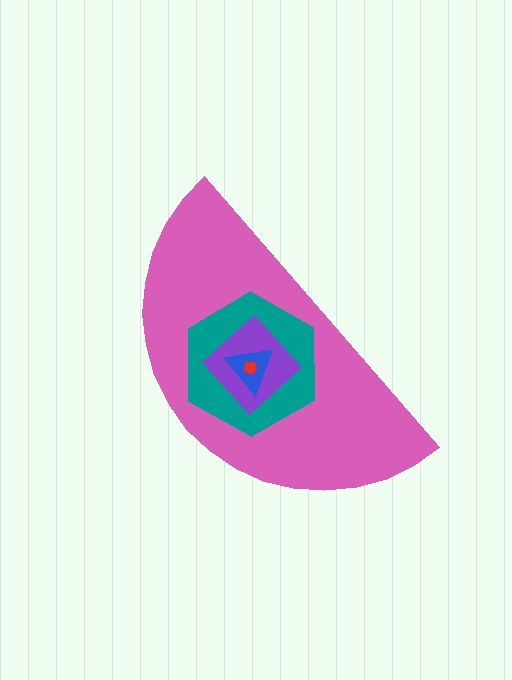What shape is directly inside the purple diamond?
The blue triangle.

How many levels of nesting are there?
5.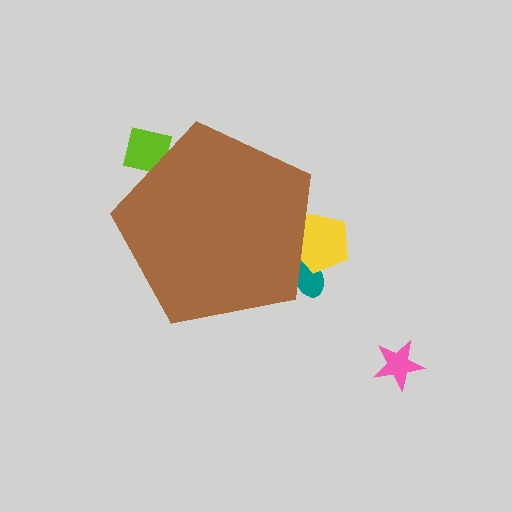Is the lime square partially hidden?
Yes, the lime square is partially hidden behind the brown pentagon.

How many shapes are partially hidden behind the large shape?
3 shapes are partially hidden.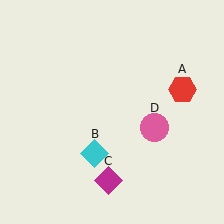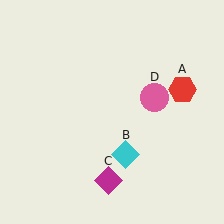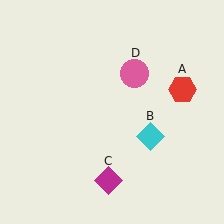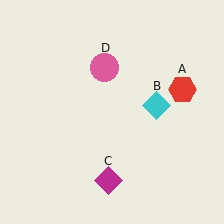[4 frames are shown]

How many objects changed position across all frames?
2 objects changed position: cyan diamond (object B), pink circle (object D).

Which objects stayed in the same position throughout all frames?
Red hexagon (object A) and magenta diamond (object C) remained stationary.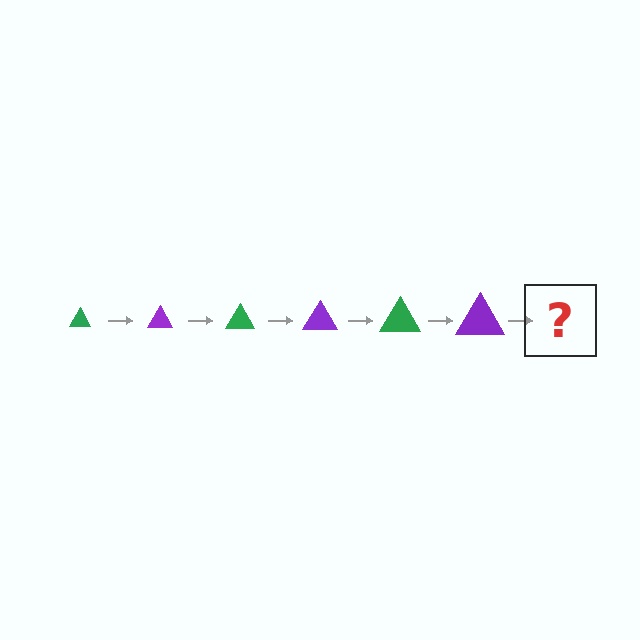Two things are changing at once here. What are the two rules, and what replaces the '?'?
The two rules are that the triangle grows larger each step and the color cycles through green and purple. The '?' should be a green triangle, larger than the previous one.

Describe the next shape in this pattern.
It should be a green triangle, larger than the previous one.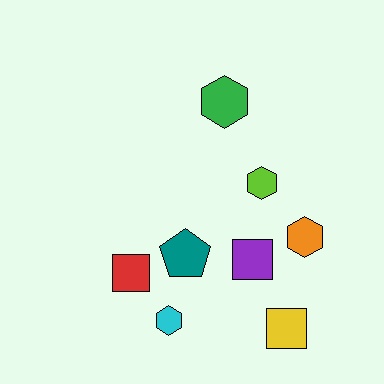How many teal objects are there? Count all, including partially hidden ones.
There is 1 teal object.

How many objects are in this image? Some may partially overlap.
There are 8 objects.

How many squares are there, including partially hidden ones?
There are 3 squares.